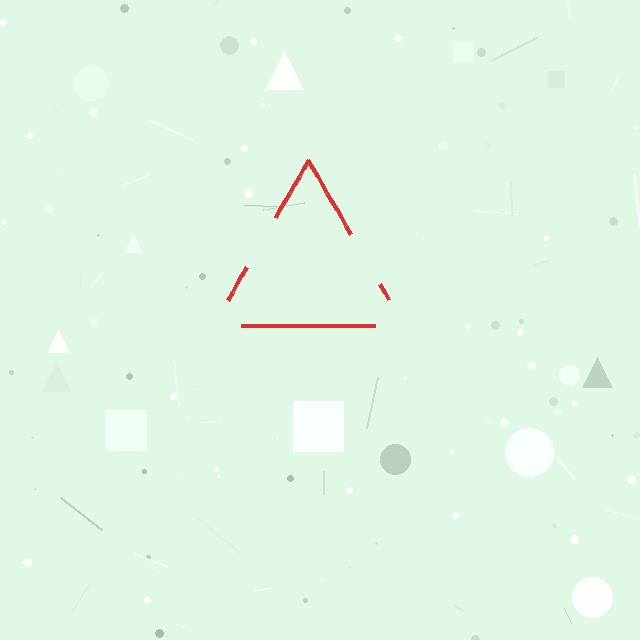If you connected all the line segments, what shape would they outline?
They would outline a triangle.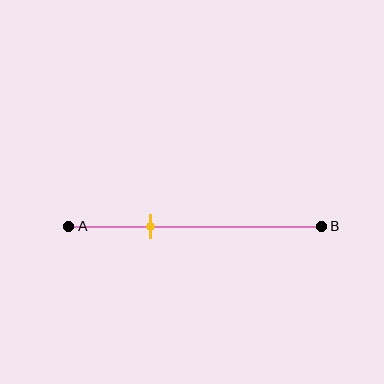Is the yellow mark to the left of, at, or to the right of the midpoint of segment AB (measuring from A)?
The yellow mark is to the left of the midpoint of segment AB.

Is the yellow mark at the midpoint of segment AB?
No, the mark is at about 30% from A, not at the 50% midpoint.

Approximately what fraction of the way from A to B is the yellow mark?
The yellow mark is approximately 30% of the way from A to B.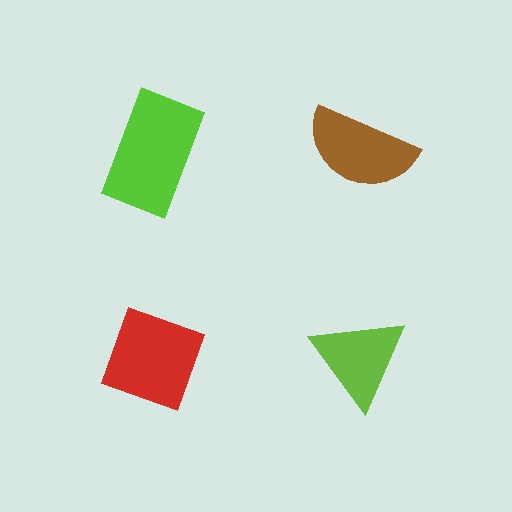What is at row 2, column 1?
A red diamond.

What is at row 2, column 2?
A lime triangle.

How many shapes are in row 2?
2 shapes.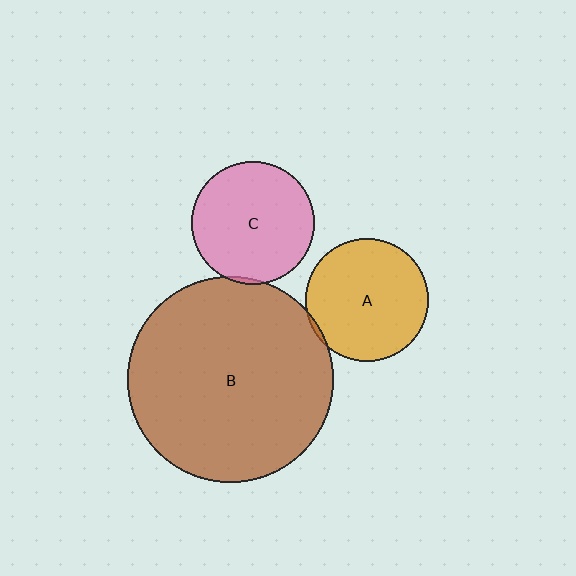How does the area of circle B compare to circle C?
Approximately 2.8 times.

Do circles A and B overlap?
Yes.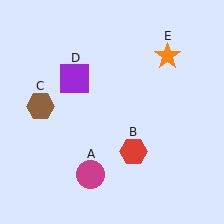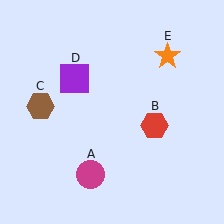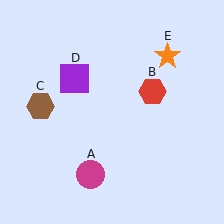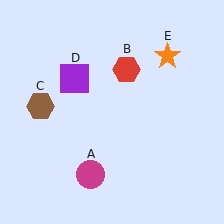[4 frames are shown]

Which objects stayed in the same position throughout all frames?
Magenta circle (object A) and brown hexagon (object C) and purple square (object D) and orange star (object E) remained stationary.